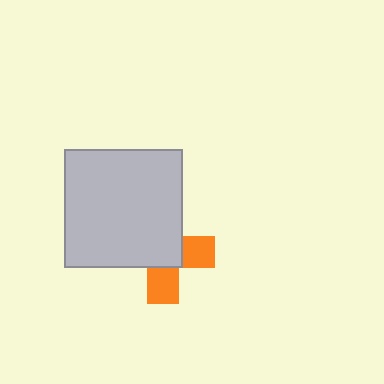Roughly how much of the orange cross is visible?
A small part of it is visible (roughly 39%).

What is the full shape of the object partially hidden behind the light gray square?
The partially hidden object is an orange cross.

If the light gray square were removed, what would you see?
You would see the complete orange cross.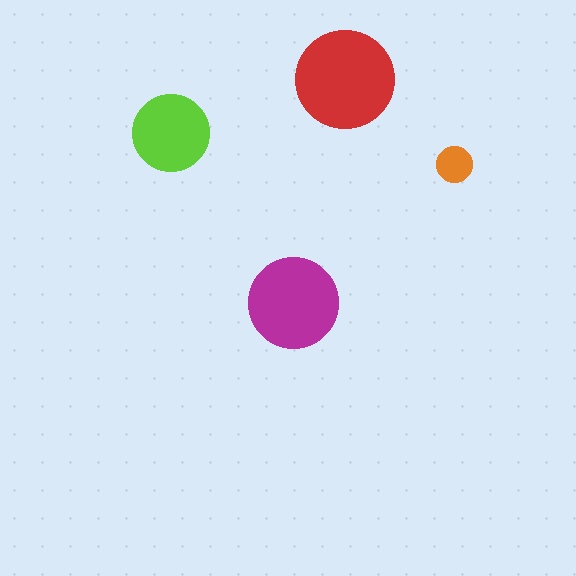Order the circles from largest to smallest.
the red one, the magenta one, the lime one, the orange one.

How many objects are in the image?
There are 4 objects in the image.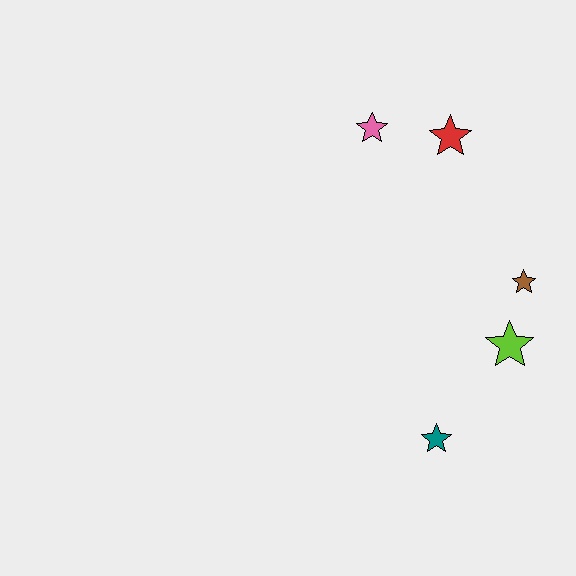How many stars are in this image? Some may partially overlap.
There are 5 stars.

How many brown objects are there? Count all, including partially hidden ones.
There is 1 brown object.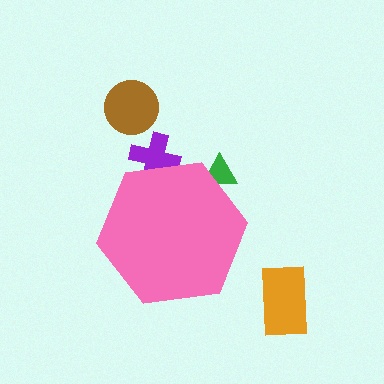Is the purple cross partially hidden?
Yes, the purple cross is partially hidden behind the pink hexagon.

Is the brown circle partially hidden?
No, the brown circle is fully visible.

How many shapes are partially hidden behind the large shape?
2 shapes are partially hidden.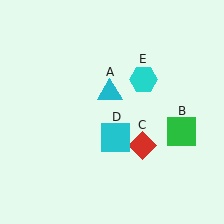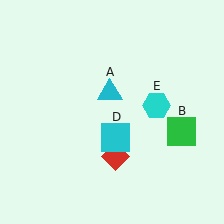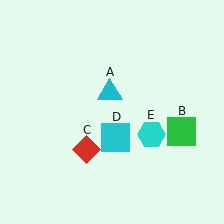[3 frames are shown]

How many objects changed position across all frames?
2 objects changed position: red diamond (object C), cyan hexagon (object E).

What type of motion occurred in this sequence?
The red diamond (object C), cyan hexagon (object E) rotated clockwise around the center of the scene.